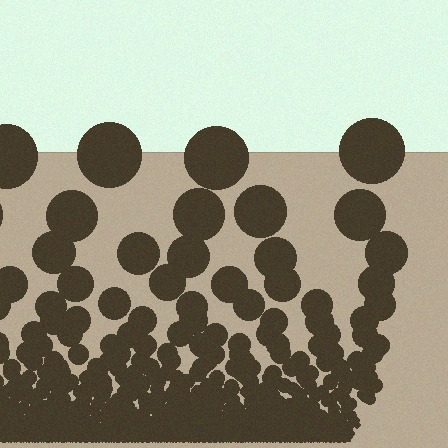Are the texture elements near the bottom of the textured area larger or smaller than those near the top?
Smaller. The gradient is inverted — elements near the bottom are smaller and denser.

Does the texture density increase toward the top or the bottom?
Density increases toward the bottom.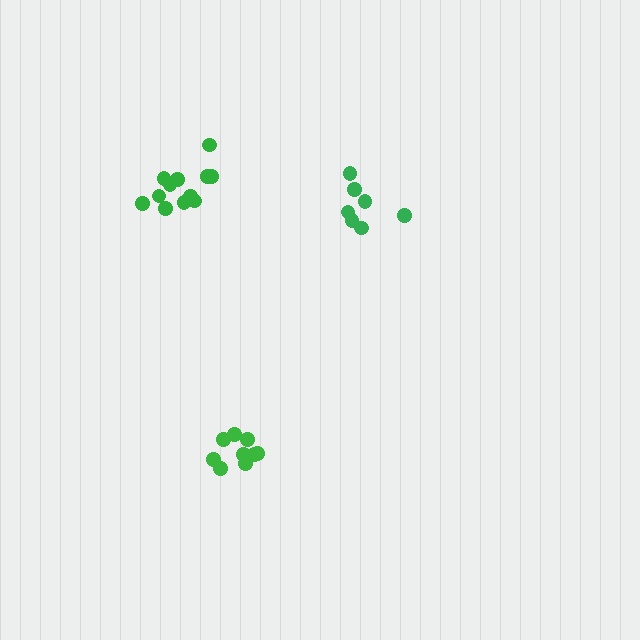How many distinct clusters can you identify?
There are 3 distinct clusters.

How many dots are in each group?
Group 1: 7 dots, Group 2: 9 dots, Group 3: 12 dots (28 total).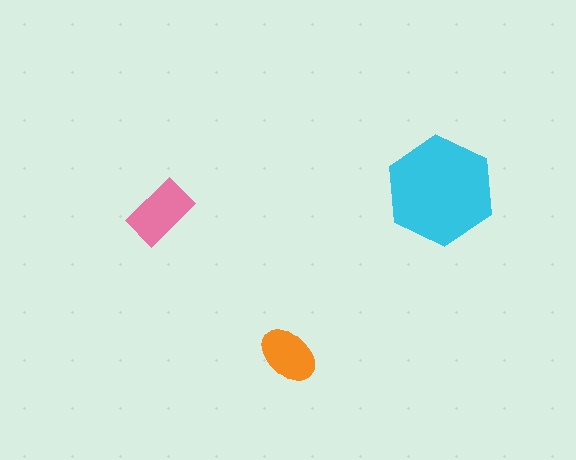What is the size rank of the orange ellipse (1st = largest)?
3rd.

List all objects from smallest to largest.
The orange ellipse, the pink rectangle, the cyan hexagon.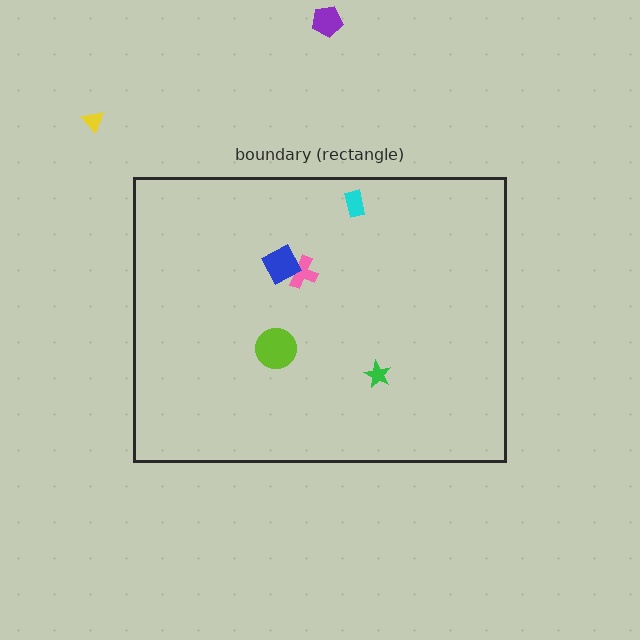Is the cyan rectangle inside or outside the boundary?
Inside.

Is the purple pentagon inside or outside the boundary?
Outside.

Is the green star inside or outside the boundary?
Inside.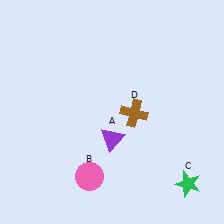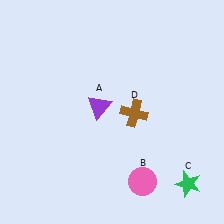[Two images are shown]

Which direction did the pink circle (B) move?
The pink circle (B) moved right.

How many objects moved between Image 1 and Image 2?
2 objects moved between the two images.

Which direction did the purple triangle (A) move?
The purple triangle (A) moved up.